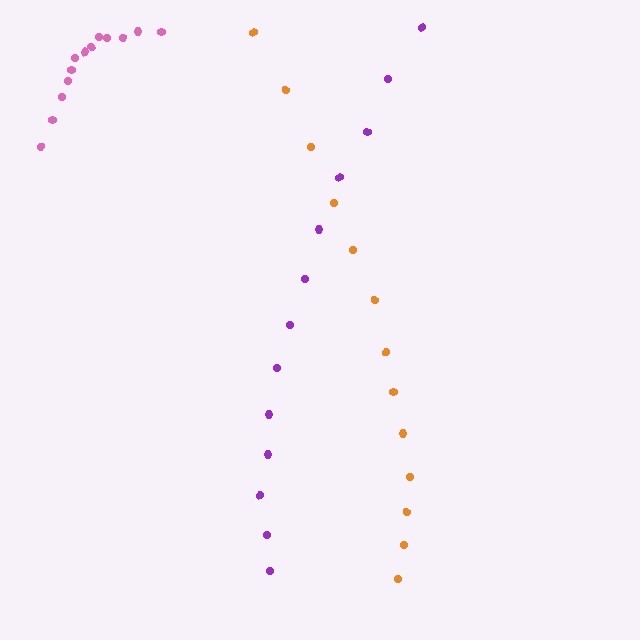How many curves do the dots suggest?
There are 3 distinct paths.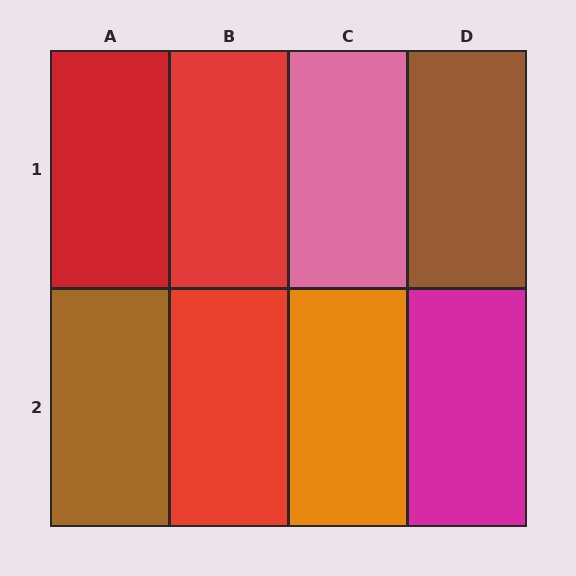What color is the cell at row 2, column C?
Orange.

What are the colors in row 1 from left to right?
Red, red, pink, brown.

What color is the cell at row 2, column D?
Magenta.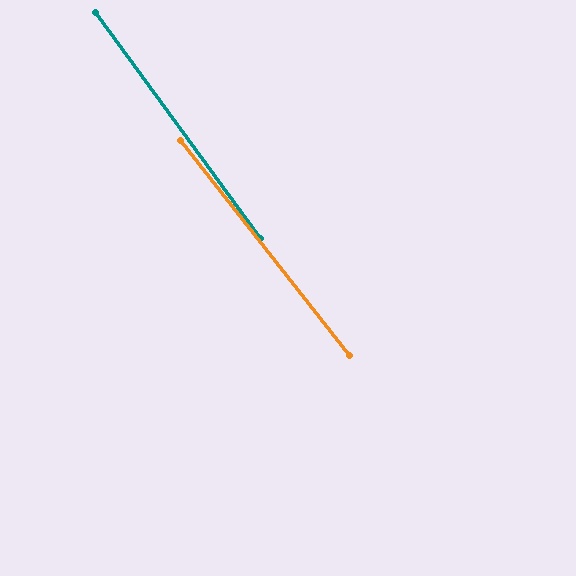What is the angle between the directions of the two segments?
Approximately 2 degrees.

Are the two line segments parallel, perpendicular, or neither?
Parallel — their directions differ by only 1.9°.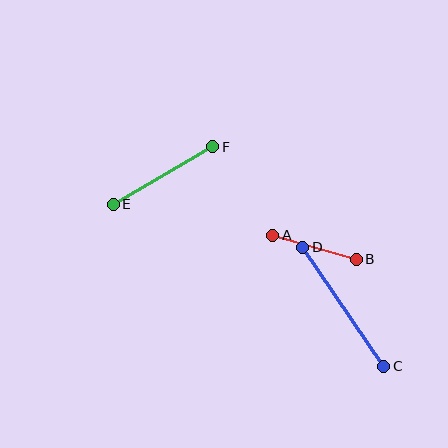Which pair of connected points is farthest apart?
Points C and D are farthest apart.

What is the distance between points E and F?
The distance is approximately 115 pixels.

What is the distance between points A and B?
The distance is approximately 87 pixels.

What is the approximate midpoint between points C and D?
The midpoint is at approximately (343, 307) pixels.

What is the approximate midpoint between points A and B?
The midpoint is at approximately (315, 247) pixels.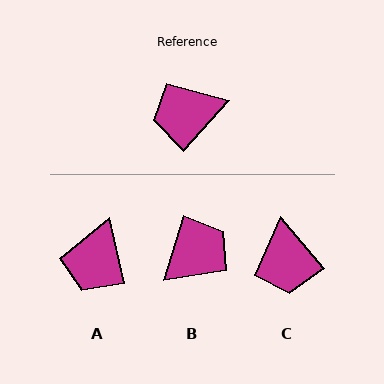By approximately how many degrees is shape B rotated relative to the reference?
Approximately 155 degrees clockwise.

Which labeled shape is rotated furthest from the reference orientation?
B, about 155 degrees away.